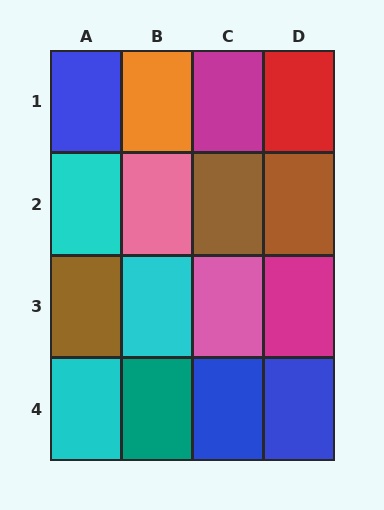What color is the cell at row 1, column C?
Magenta.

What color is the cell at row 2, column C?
Brown.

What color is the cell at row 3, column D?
Magenta.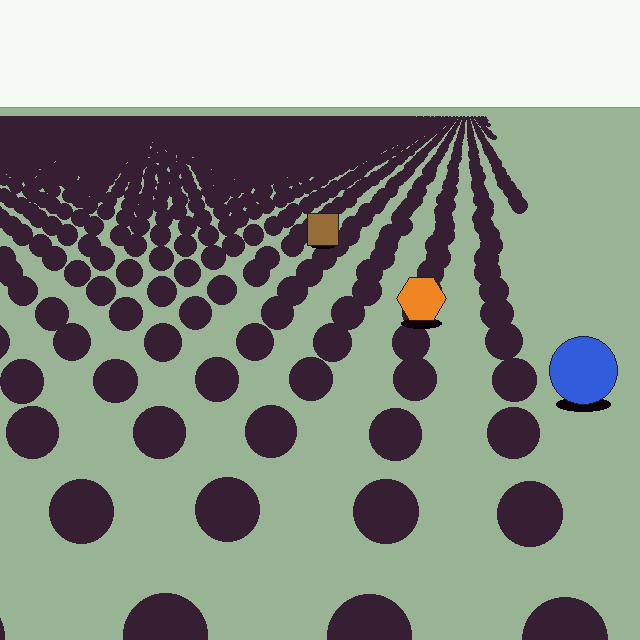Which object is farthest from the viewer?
The brown square is farthest from the viewer. It appears smaller and the ground texture around it is denser.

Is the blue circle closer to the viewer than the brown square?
Yes. The blue circle is closer — you can tell from the texture gradient: the ground texture is coarser near it.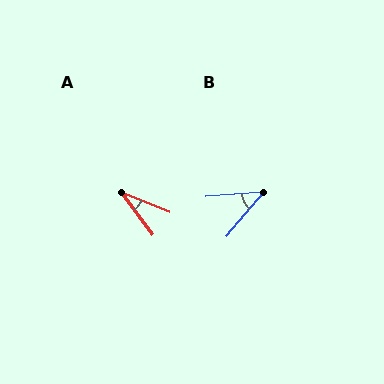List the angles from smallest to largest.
A (32°), B (46°).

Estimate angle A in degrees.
Approximately 32 degrees.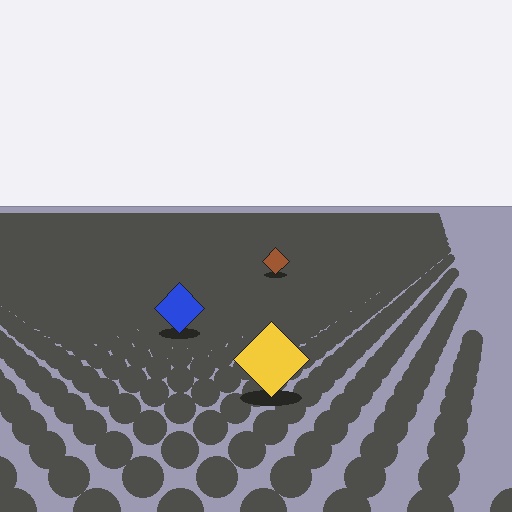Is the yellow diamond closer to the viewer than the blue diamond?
Yes. The yellow diamond is closer — you can tell from the texture gradient: the ground texture is coarser near it.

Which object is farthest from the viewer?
The brown diamond is farthest from the viewer. It appears smaller and the ground texture around it is denser.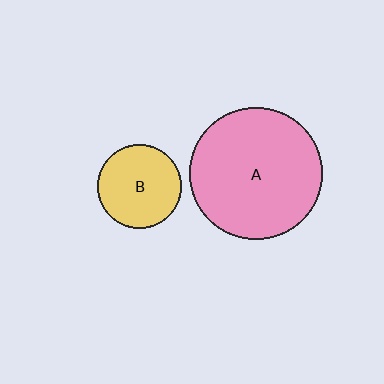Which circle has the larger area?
Circle A (pink).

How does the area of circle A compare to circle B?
Approximately 2.5 times.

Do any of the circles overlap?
No, none of the circles overlap.